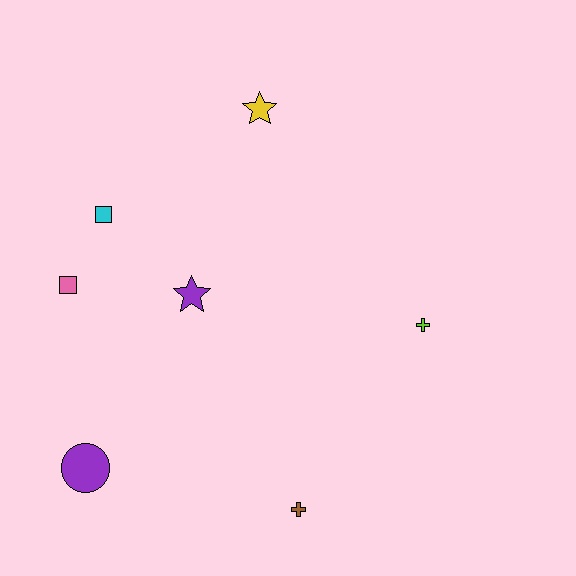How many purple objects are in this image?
There are 2 purple objects.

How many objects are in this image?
There are 7 objects.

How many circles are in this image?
There is 1 circle.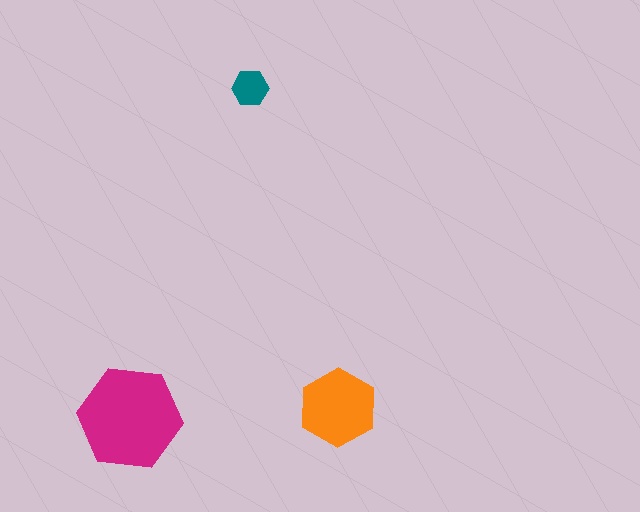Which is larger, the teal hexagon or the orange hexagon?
The orange one.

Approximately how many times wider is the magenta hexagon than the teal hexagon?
About 3 times wider.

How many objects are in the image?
There are 3 objects in the image.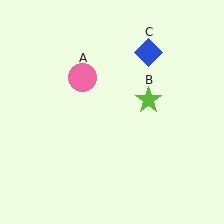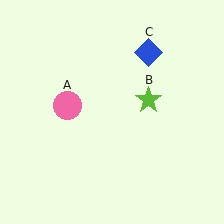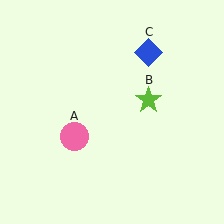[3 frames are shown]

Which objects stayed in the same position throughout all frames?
Lime star (object B) and blue diamond (object C) remained stationary.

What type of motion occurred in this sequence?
The pink circle (object A) rotated counterclockwise around the center of the scene.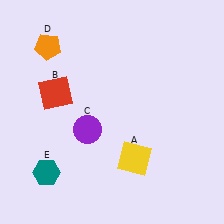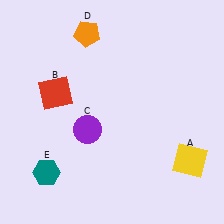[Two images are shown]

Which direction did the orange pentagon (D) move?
The orange pentagon (D) moved right.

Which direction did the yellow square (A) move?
The yellow square (A) moved right.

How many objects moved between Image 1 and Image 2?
2 objects moved between the two images.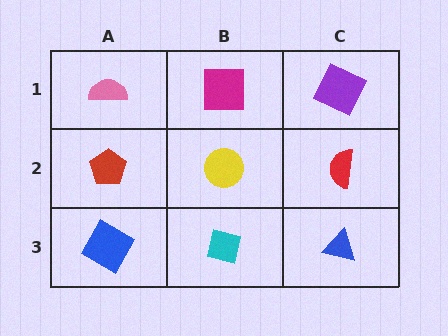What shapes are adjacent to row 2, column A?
A pink semicircle (row 1, column A), a blue square (row 3, column A), a yellow circle (row 2, column B).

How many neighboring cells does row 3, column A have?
2.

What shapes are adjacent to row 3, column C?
A red semicircle (row 2, column C), a cyan square (row 3, column B).